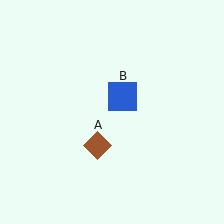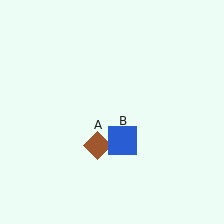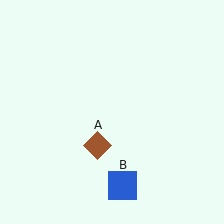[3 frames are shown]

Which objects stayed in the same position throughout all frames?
Brown diamond (object A) remained stationary.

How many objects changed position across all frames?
1 object changed position: blue square (object B).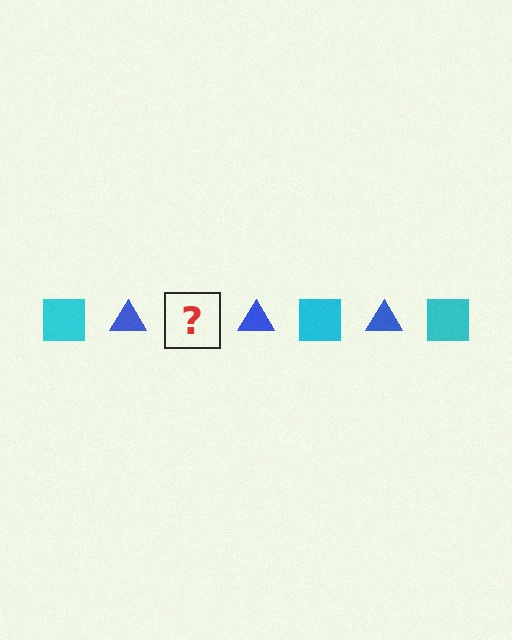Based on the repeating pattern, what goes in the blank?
The blank should be a cyan square.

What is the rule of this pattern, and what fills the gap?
The rule is that the pattern alternates between cyan square and blue triangle. The gap should be filled with a cyan square.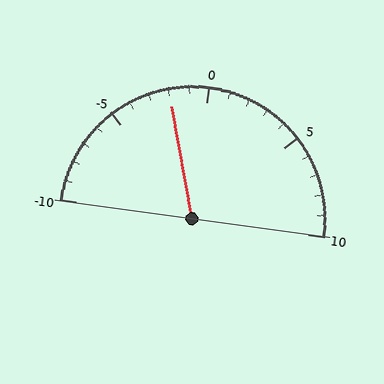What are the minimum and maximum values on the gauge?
The gauge ranges from -10 to 10.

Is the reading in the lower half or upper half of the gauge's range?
The reading is in the lower half of the range (-10 to 10).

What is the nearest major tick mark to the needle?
The nearest major tick mark is 0.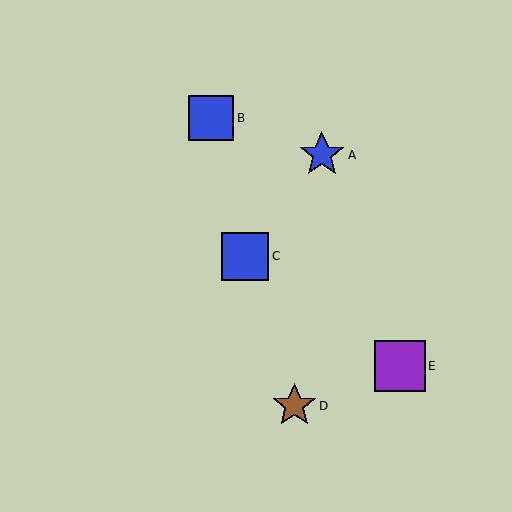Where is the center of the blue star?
The center of the blue star is at (322, 155).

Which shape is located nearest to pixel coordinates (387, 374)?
The purple square (labeled E) at (400, 366) is nearest to that location.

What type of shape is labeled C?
Shape C is a blue square.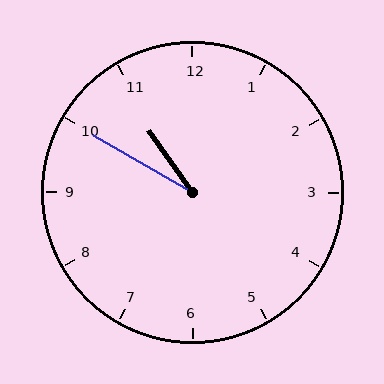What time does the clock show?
10:50.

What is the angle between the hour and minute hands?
Approximately 25 degrees.